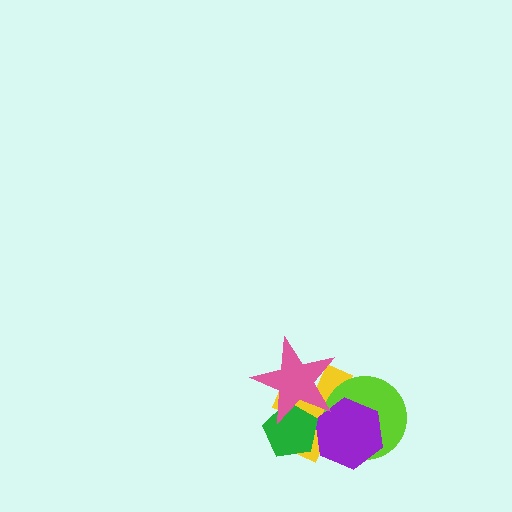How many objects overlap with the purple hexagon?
3 objects overlap with the purple hexagon.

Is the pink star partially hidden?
No, no other shape covers it.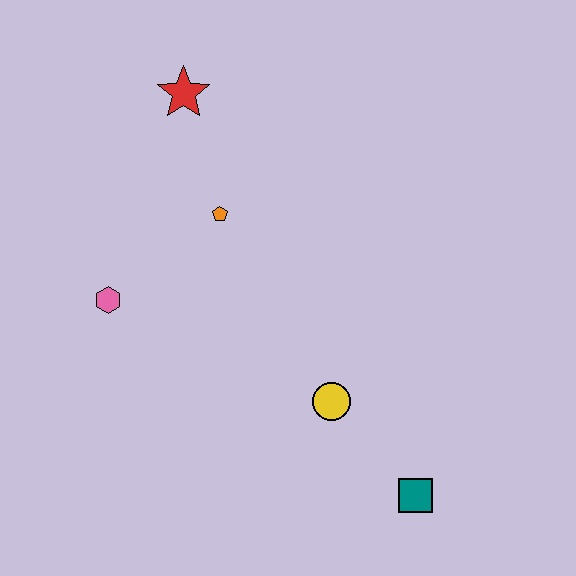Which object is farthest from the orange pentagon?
The teal square is farthest from the orange pentagon.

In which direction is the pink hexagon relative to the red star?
The pink hexagon is below the red star.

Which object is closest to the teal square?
The yellow circle is closest to the teal square.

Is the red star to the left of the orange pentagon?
Yes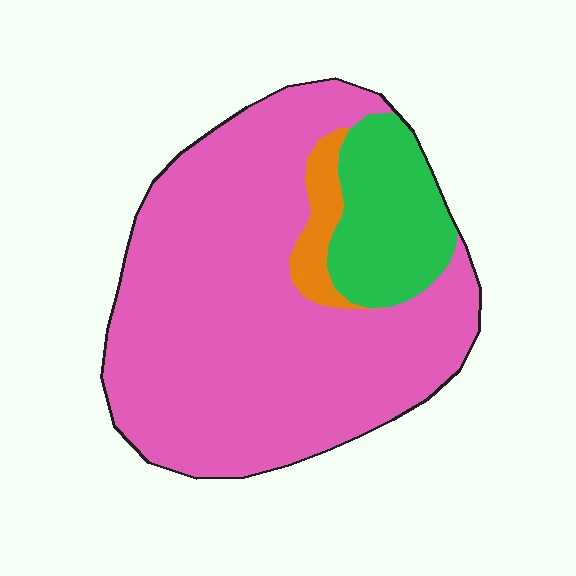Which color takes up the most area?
Pink, at roughly 80%.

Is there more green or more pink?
Pink.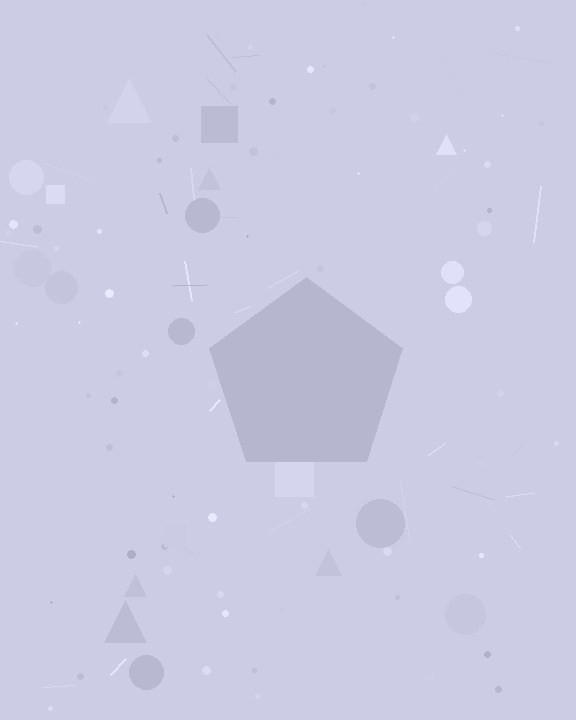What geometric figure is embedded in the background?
A pentagon is embedded in the background.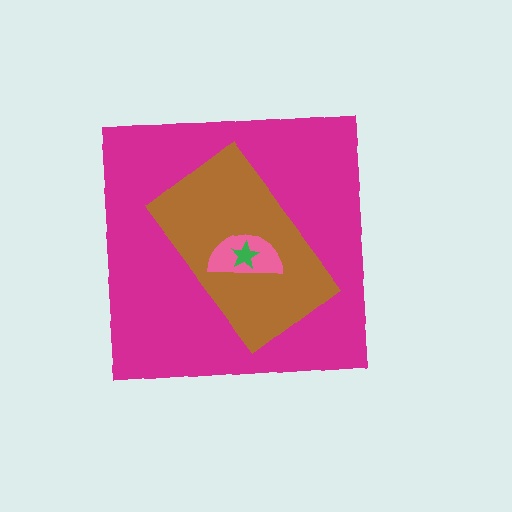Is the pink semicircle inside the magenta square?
Yes.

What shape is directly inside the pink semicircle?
The green star.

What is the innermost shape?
The green star.